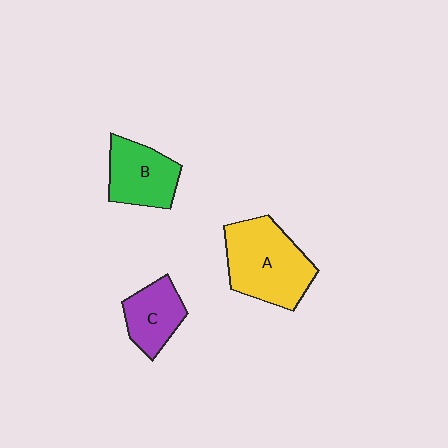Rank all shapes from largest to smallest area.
From largest to smallest: A (yellow), B (green), C (purple).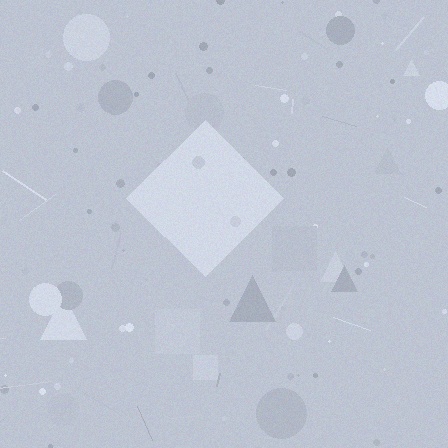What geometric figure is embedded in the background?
A diamond is embedded in the background.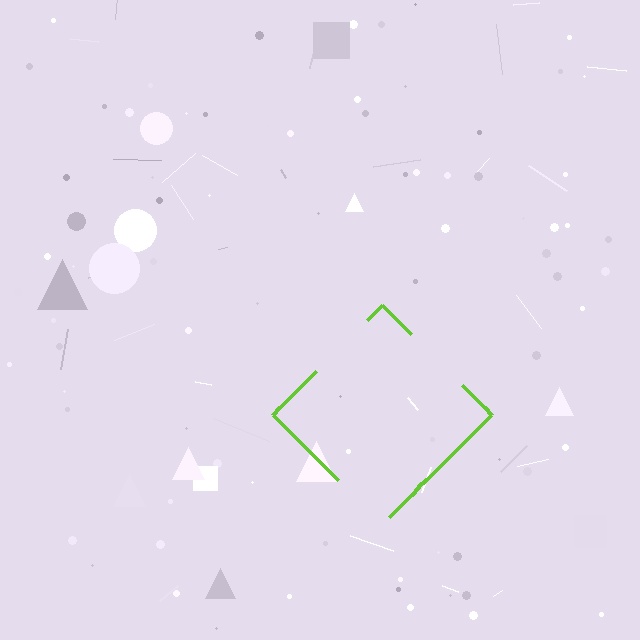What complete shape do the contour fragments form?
The contour fragments form a diamond.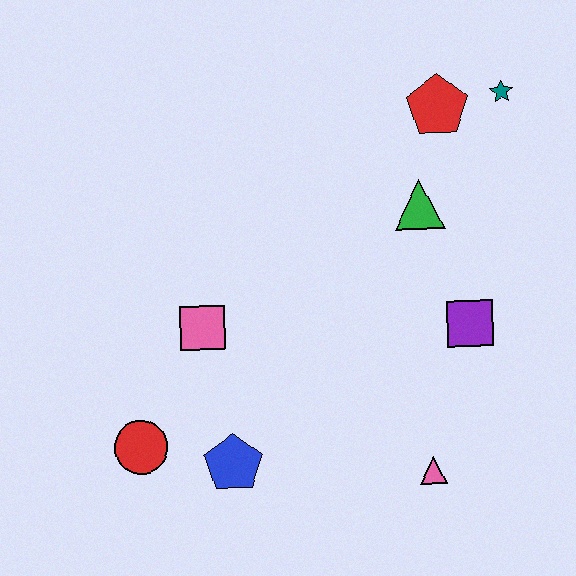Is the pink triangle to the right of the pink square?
Yes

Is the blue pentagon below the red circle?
Yes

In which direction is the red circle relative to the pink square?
The red circle is below the pink square.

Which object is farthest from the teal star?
The red circle is farthest from the teal star.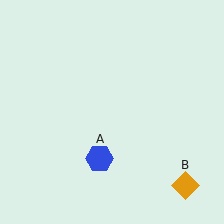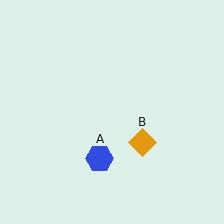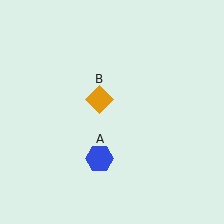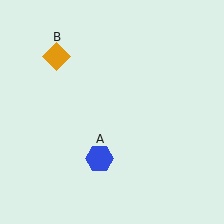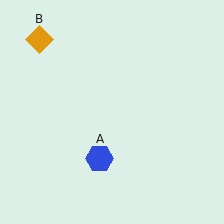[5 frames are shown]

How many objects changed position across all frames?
1 object changed position: orange diamond (object B).